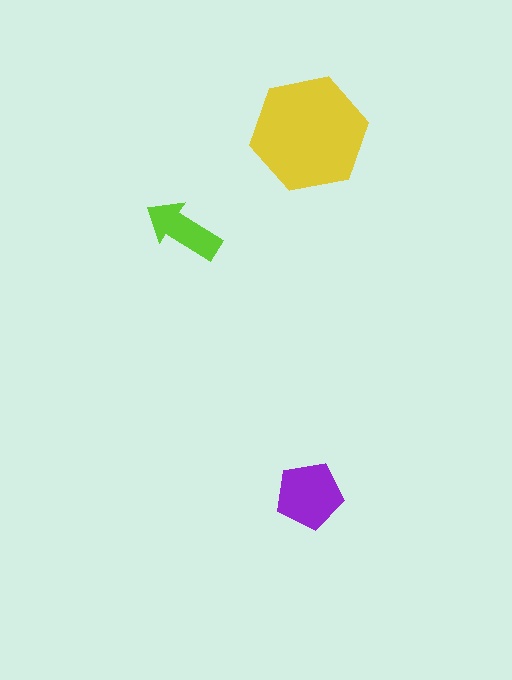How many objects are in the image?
There are 3 objects in the image.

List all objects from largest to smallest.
The yellow hexagon, the purple pentagon, the lime arrow.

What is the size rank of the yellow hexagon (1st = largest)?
1st.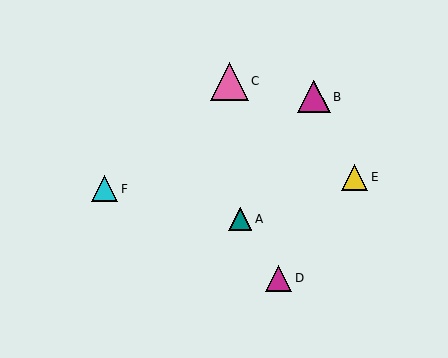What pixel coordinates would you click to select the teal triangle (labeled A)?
Click at (240, 219) to select the teal triangle A.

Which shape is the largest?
The pink triangle (labeled C) is the largest.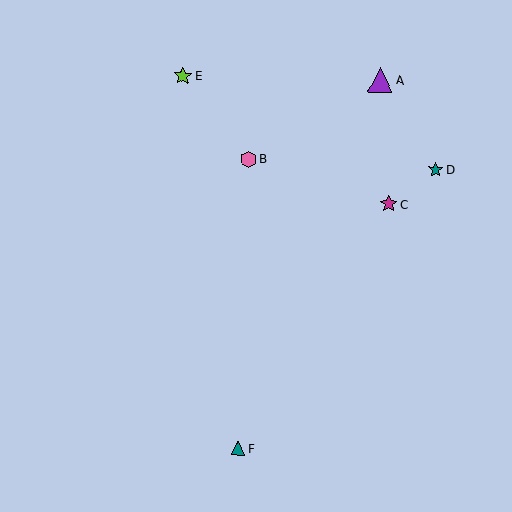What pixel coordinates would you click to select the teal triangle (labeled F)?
Click at (238, 448) to select the teal triangle F.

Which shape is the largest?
The purple triangle (labeled A) is the largest.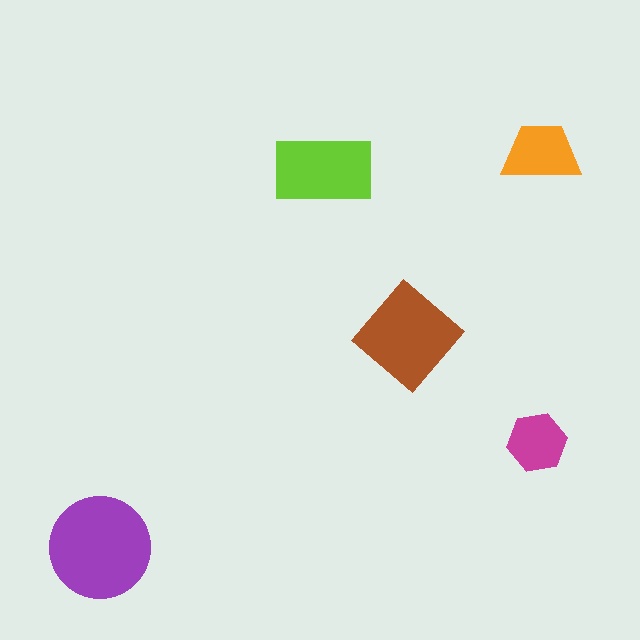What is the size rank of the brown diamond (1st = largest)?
2nd.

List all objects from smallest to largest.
The magenta hexagon, the orange trapezoid, the lime rectangle, the brown diamond, the purple circle.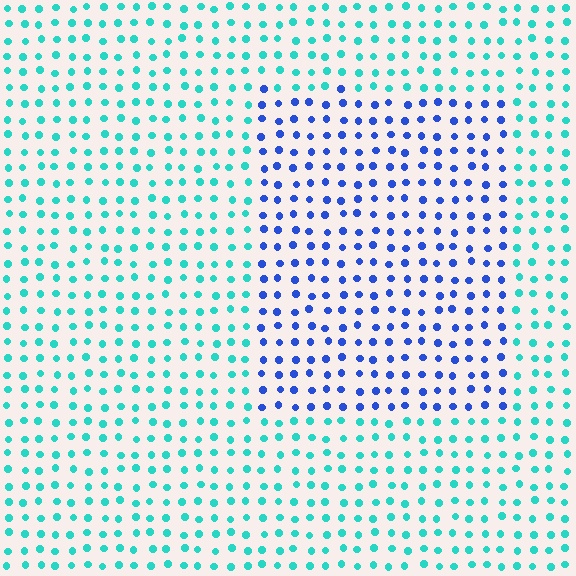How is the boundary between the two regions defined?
The boundary is defined purely by a slight shift in hue (about 54 degrees). Spacing, size, and orientation are identical on both sides.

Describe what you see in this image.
The image is filled with small cyan elements in a uniform arrangement. A rectangle-shaped region is visible where the elements are tinted to a slightly different hue, forming a subtle color boundary.